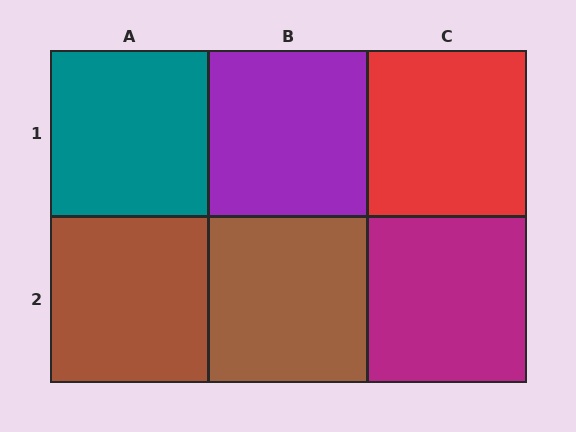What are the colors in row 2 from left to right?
Brown, brown, magenta.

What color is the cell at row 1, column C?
Red.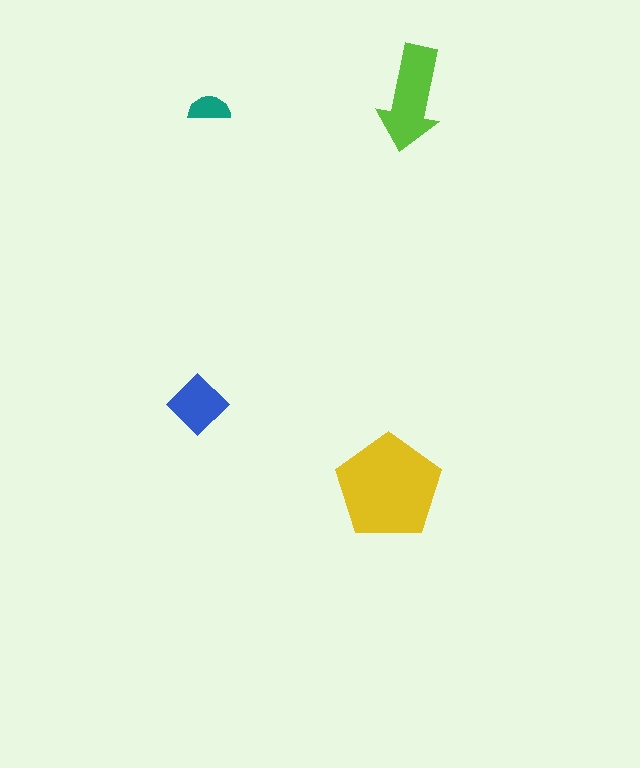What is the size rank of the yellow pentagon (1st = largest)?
1st.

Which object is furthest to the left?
The blue diamond is leftmost.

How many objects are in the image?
There are 4 objects in the image.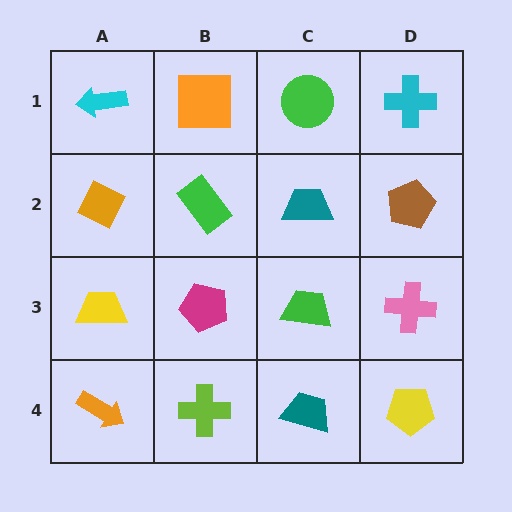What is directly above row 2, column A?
A cyan arrow.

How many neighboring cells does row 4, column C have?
3.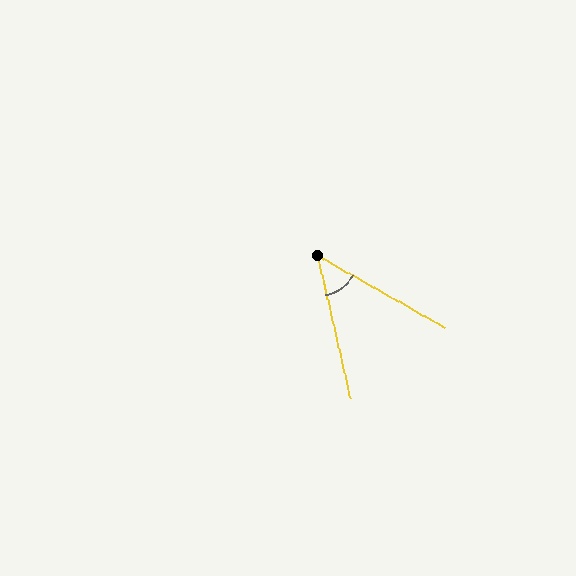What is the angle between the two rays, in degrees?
Approximately 48 degrees.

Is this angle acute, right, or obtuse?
It is acute.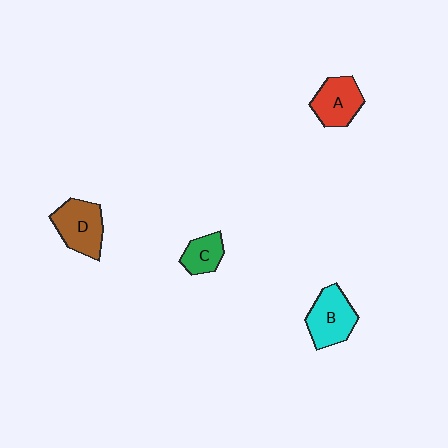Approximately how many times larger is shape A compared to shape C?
Approximately 1.4 times.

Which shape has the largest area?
Shape B (cyan).